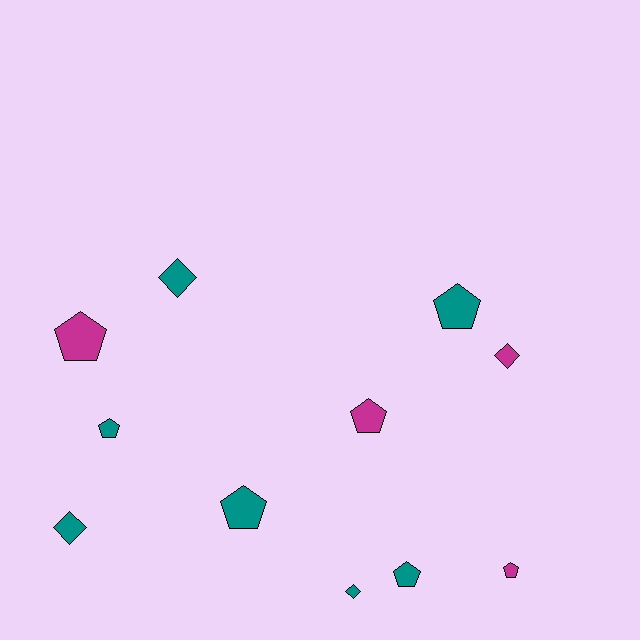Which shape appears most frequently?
Pentagon, with 7 objects.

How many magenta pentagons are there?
There are 3 magenta pentagons.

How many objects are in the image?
There are 11 objects.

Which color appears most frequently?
Teal, with 7 objects.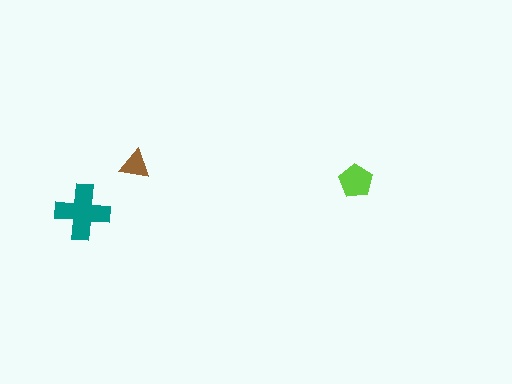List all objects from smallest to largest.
The brown triangle, the lime pentagon, the teal cross.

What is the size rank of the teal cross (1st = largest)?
1st.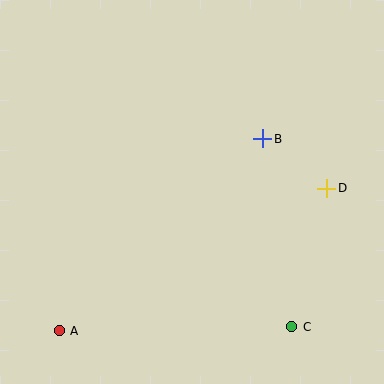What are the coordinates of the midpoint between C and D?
The midpoint between C and D is at (309, 258).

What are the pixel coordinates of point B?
Point B is at (263, 139).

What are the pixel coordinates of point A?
Point A is at (59, 331).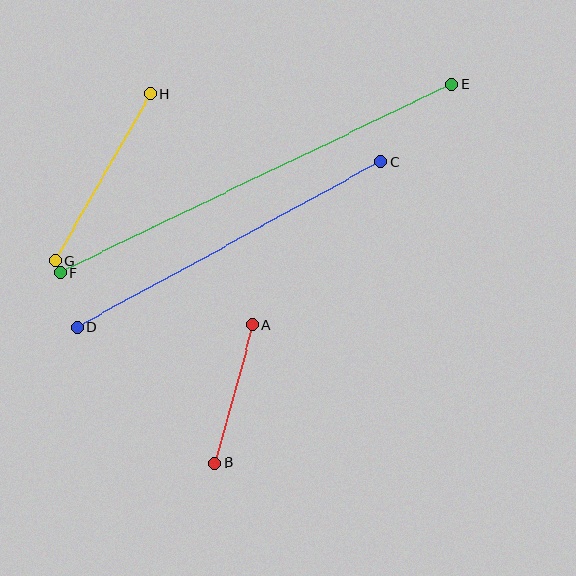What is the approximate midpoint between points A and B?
The midpoint is at approximately (234, 394) pixels.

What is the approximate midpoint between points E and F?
The midpoint is at approximately (256, 178) pixels.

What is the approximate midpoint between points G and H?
The midpoint is at approximately (103, 177) pixels.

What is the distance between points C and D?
The distance is approximately 345 pixels.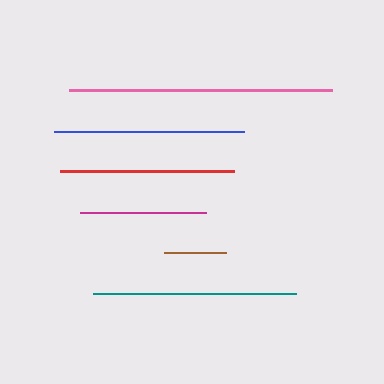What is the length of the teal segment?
The teal segment is approximately 203 pixels long.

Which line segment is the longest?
The pink line is the longest at approximately 263 pixels.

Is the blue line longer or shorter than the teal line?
The teal line is longer than the blue line.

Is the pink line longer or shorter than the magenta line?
The pink line is longer than the magenta line.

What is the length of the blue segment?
The blue segment is approximately 190 pixels long.